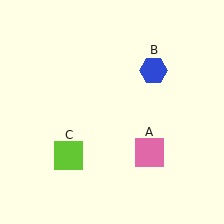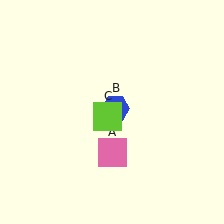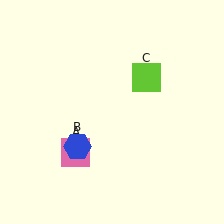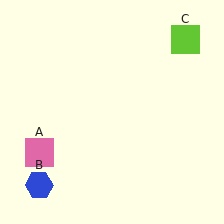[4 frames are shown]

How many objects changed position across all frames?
3 objects changed position: pink square (object A), blue hexagon (object B), lime square (object C).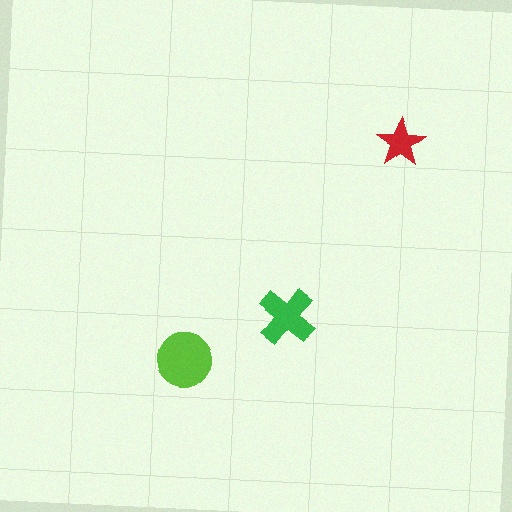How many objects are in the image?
There are 3 objects in the image.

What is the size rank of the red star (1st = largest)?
3rd.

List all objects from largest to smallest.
The lime circle, the green cross, the red star.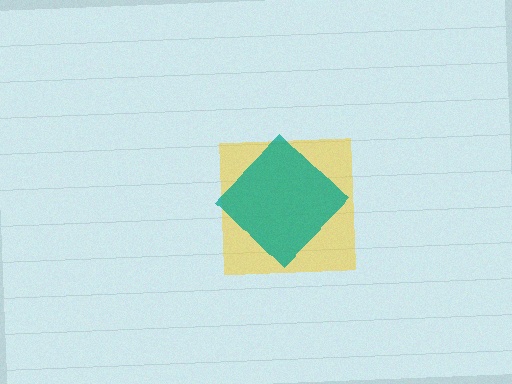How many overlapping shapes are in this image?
There are 2 overlapping shapes in the image.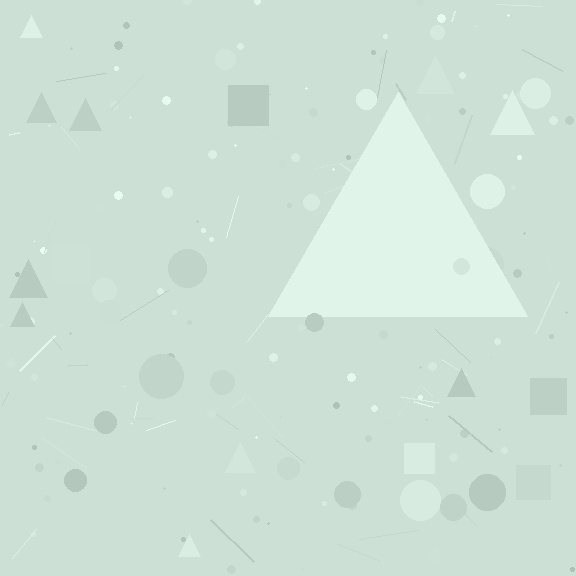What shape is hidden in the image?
A triangle is hidden in the image.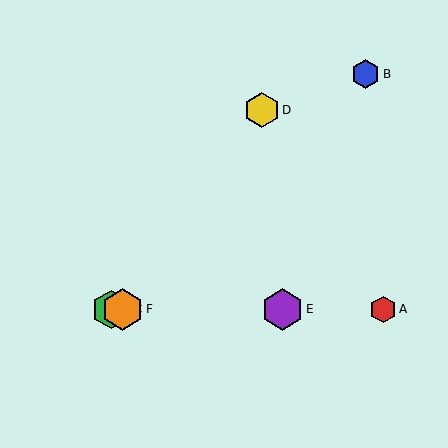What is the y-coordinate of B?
Object B is at y≈74.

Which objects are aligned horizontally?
Objects A, C, E, F are aligned horizontally.